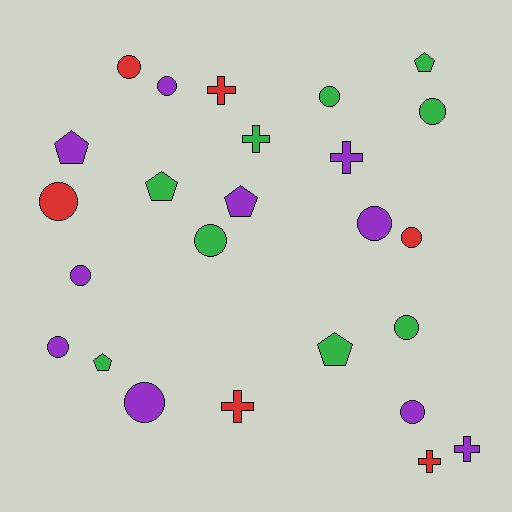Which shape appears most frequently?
Circle, with 13 objects.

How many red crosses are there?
There are 3 red crosses.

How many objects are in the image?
There are 25 objects.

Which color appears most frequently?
Purple, with 10 objects.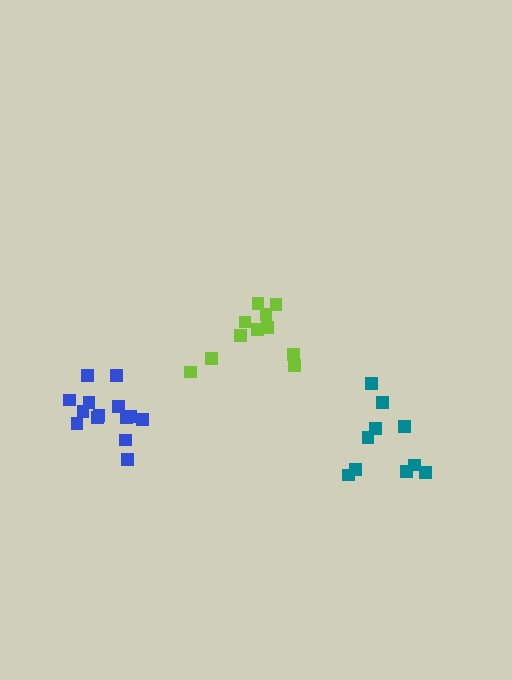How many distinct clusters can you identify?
There are 3 distinct clusters.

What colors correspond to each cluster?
The clusters are colored: lime, blue, teal.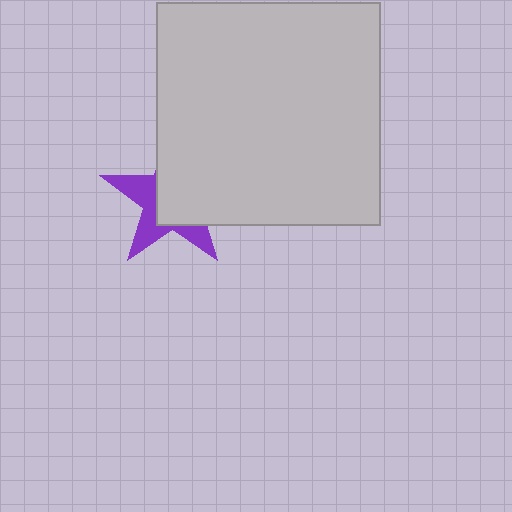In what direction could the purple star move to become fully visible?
The purple star could move toward the lower-left. That would shift it out from behind the light gray square entirely.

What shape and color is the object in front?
The object in front is a light gray square.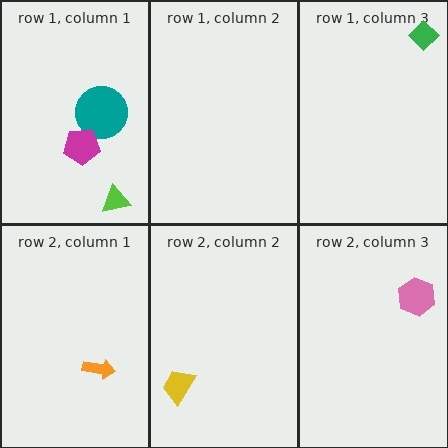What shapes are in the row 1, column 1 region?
The lime triangle, the teal circle, the magenta pentagon.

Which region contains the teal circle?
The row 1, column 1 region.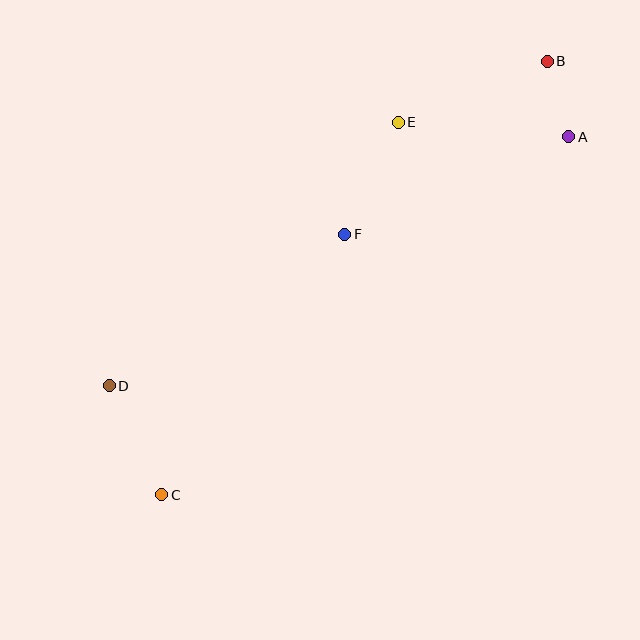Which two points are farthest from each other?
Points B and C are farthest from each other.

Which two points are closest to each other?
Points A and B are closest to each other.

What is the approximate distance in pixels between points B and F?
The distance between B and F is approximately 267 pixels.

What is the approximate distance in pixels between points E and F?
The distance between E and F is approximately 124 pixels.